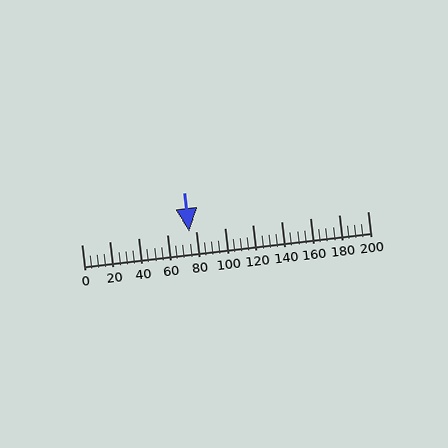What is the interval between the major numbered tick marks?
The major tick marks are spaced 20 units apart.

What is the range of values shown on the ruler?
The ruler shows values from 0 to 200.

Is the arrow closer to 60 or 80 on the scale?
The arrow is closer to 80.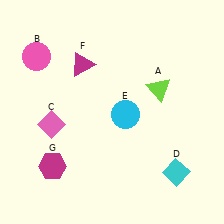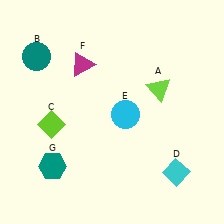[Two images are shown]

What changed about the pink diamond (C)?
In Image 1, C is pink. In Image 2, it changed to lime.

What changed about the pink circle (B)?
In Image 1, B is pink. In Image 2, it changed to teal.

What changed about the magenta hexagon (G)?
In Image 1, G is magenta. In Image 2, it changed to teal.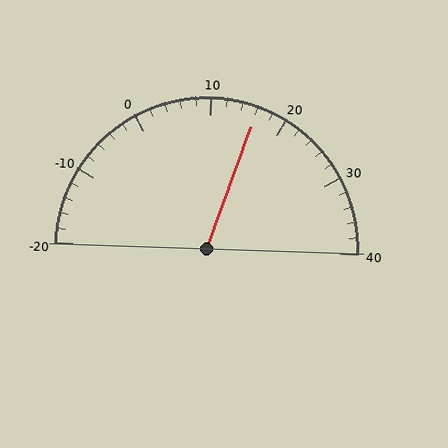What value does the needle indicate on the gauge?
The needle indicates approximately 16.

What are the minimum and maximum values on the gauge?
The gauge ranges from -20 to 40.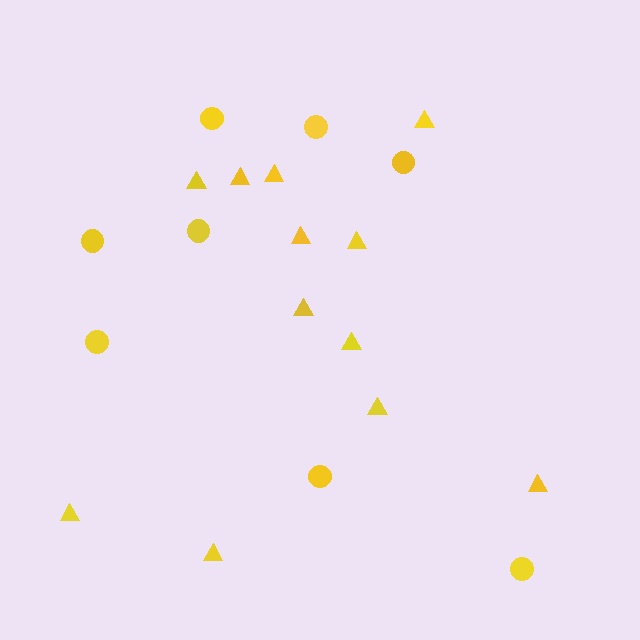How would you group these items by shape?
There are 2 groups: one group of circles (8) and one group of triangles (12).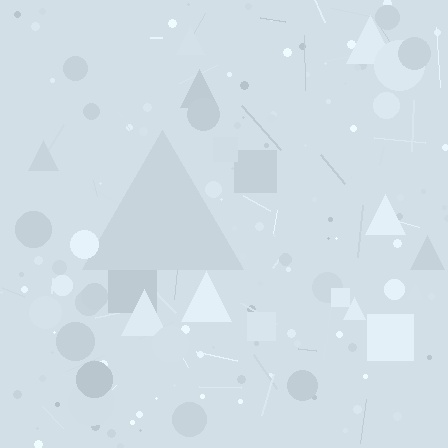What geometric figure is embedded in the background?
A triangle is embedded in the background.